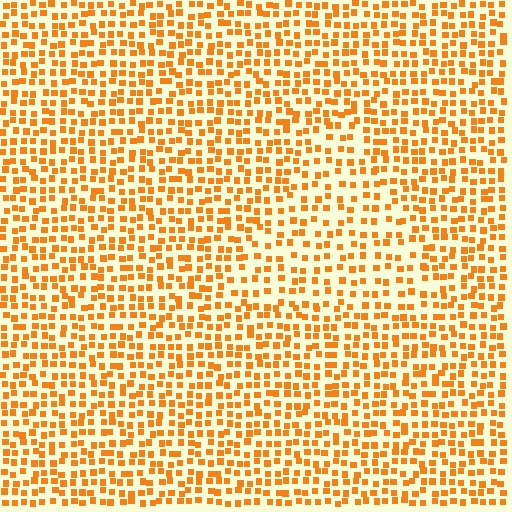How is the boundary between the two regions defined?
The boundary is defined by a change in element density (approximately 1.5x ratio). All elements are the same color, size, and shape.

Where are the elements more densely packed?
The elements are more densely packed outside the triangle boundary.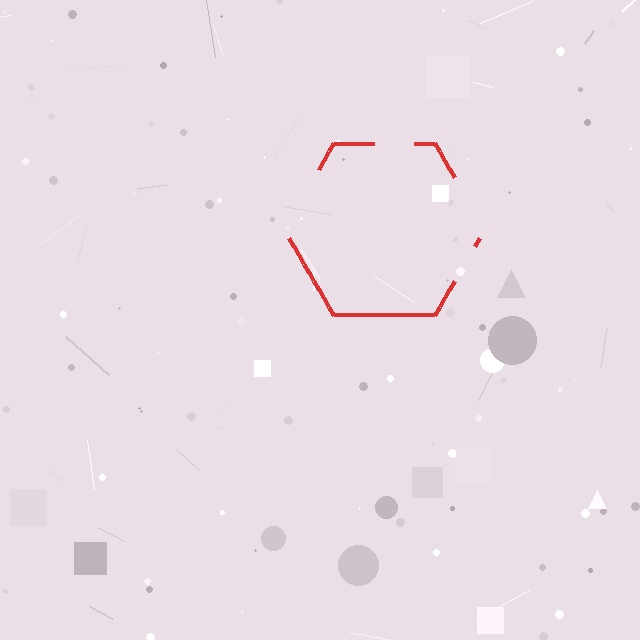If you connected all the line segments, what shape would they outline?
They would outline a hexagon.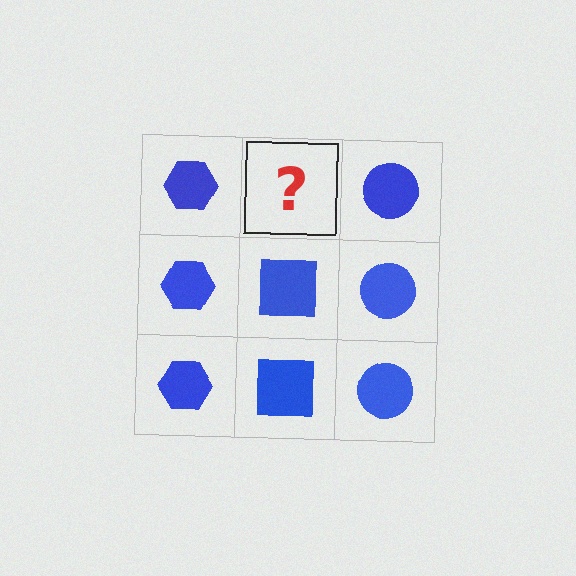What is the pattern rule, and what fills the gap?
The rule is that each column has a consistent shape. The gap should be filled with a blue square.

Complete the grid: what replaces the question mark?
The question mark should be replaced with a blue square.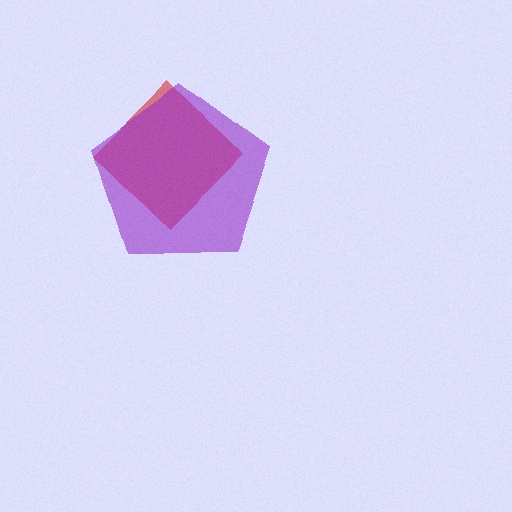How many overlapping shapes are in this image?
There are 2 overlapping shapes in the image.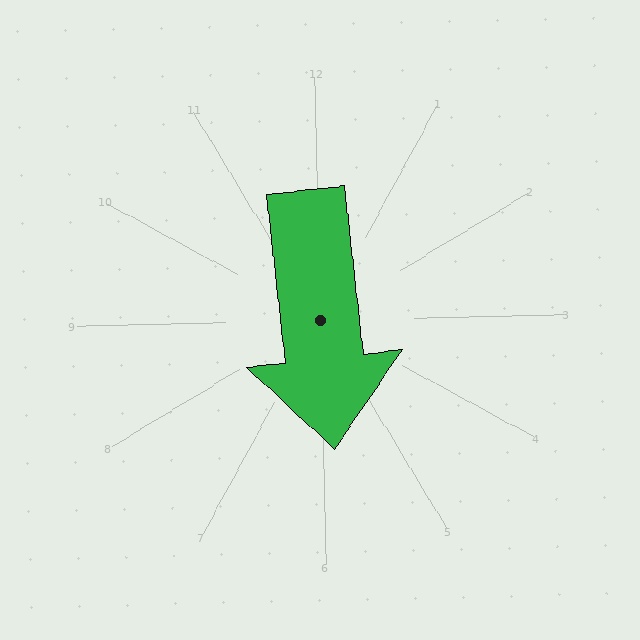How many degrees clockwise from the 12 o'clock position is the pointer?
Approximately 175 degrees.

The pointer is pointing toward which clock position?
Roughly 6 o'clock.